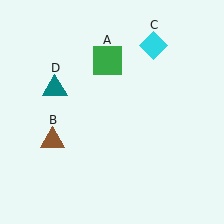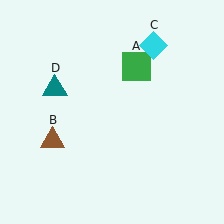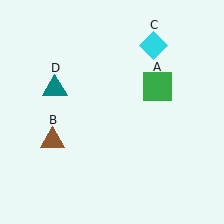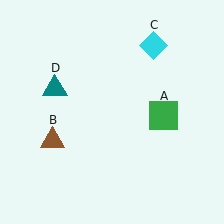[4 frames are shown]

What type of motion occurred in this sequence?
The green square (object A) rotated clockwise around the center of the scene.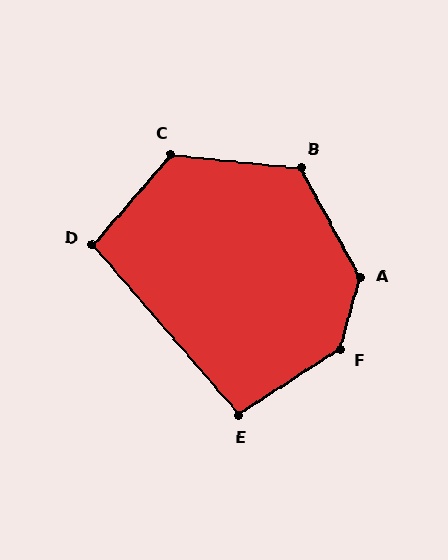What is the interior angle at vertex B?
Approximately 124 degrees (obtuse).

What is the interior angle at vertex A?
Approximately 137 degrees (obtuse).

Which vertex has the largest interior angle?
F, at approximately 138 degrees.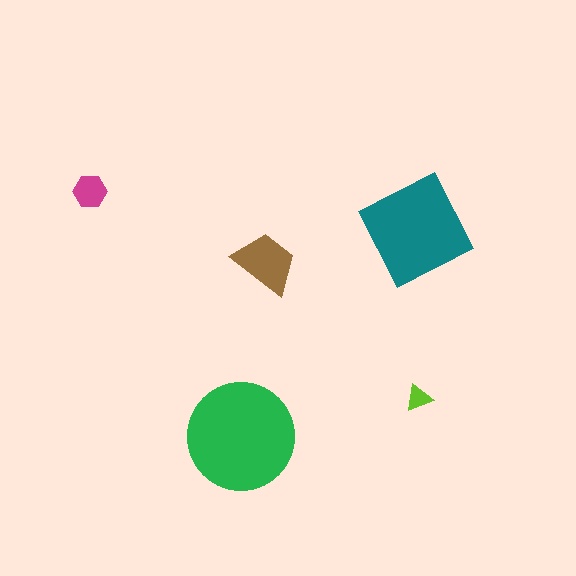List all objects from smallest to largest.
The lime triangle, the magenta hexagon, the brown trapezoid, the teal square, the green circle.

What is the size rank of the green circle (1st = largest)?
1st.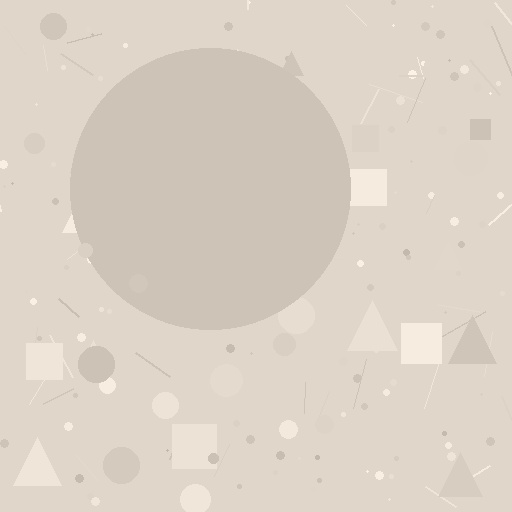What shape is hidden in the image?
A circle is hidden in the image.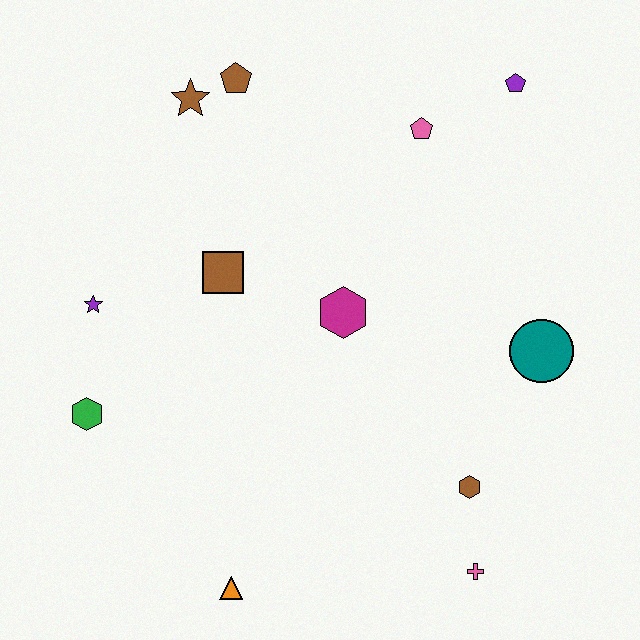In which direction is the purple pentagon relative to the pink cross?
The purple pentagon is above the pink cross.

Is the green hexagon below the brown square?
Yes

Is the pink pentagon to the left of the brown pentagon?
No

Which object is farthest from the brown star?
The pink cross is farthest from the brown star.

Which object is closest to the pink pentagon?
The purple pentagon is closest to the pink pentagon.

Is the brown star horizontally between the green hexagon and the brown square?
Yes